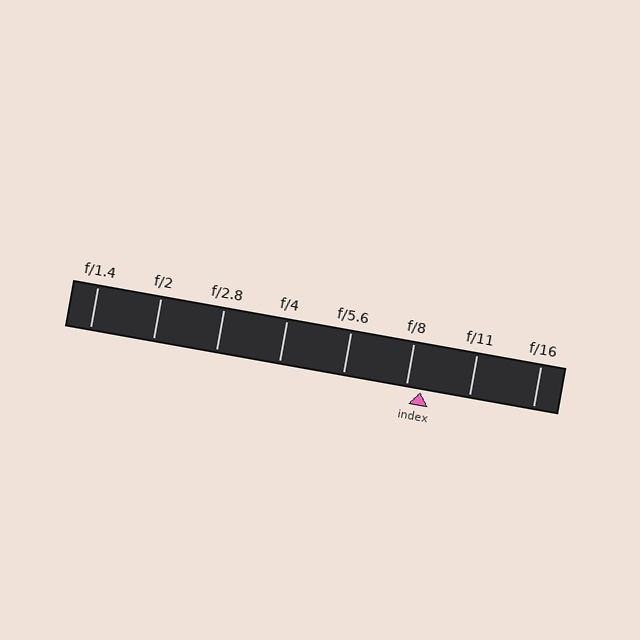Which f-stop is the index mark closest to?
The index mark is closest to f/8.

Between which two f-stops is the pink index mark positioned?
The index mark is between f/8 and f/11.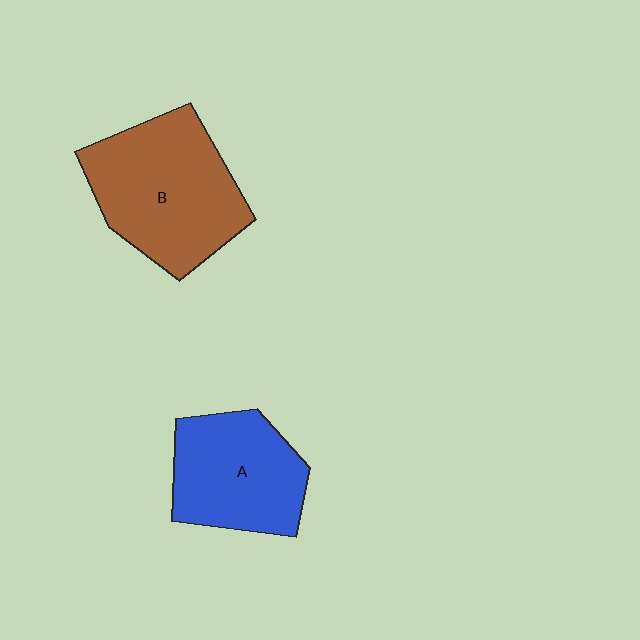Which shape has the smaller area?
Shape A (blue).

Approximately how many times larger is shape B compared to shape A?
Approximately 1.3 times.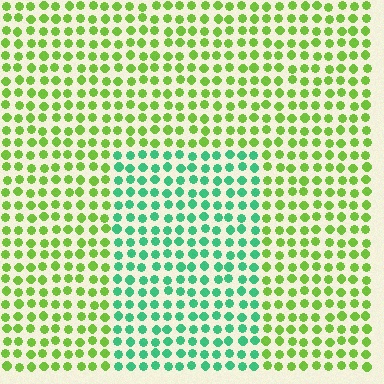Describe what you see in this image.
The image is filled with small lime elements in a uniform arrangement. A rectangle-shaped region is visible where the elements are tinted to a slightly different hue, forming a subtle color boundary.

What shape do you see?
I see a rectangle.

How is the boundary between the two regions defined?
The boundary is defined purely by a slight shift in hue (about 53 degrees). Spacing, size, and orientation are identical on both sides.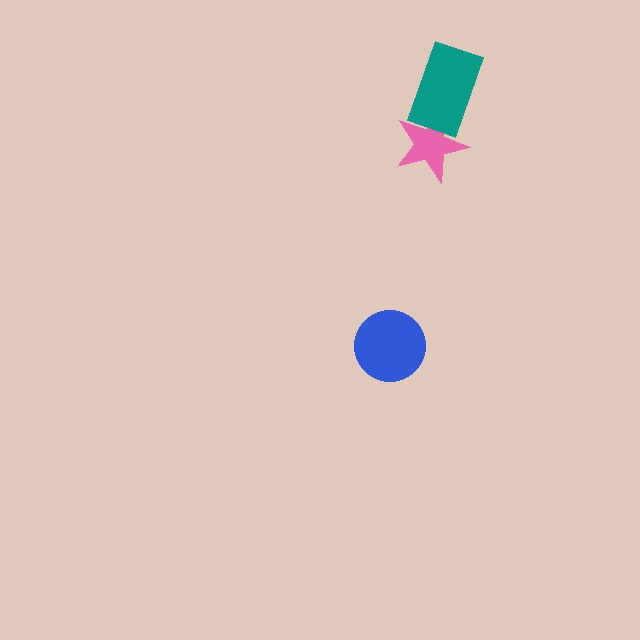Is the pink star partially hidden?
Yes, it is partially covered by another shape.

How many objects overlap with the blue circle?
0 objects overlap with the blue circle.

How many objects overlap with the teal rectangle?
1 object overlaps with the teal rectangle.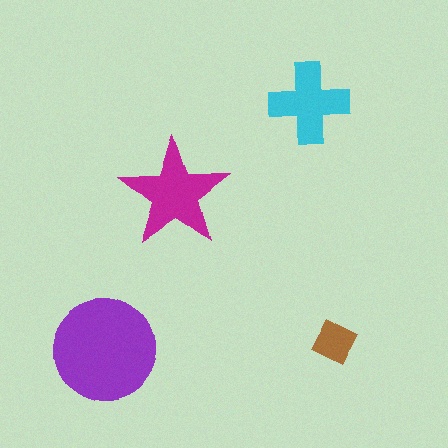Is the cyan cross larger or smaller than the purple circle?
Smaller.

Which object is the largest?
The purple circle.